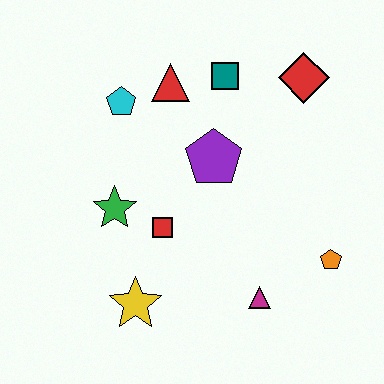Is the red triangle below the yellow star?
No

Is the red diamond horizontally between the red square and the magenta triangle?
No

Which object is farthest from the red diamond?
The yellow star is farthest from the red diamond.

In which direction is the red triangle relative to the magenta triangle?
The red triangle is above the magenta triangle.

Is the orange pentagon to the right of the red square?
Yes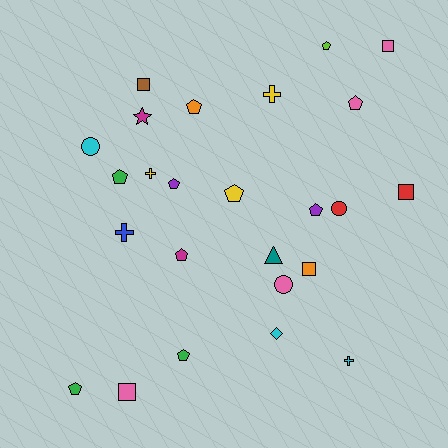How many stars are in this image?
There is 1 star.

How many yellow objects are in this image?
There are 3 yellow objects.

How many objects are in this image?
There are 25 objects.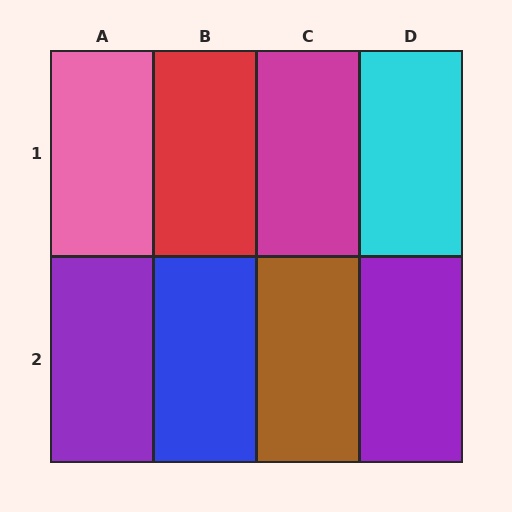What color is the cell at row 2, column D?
Purple.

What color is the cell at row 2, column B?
Blue.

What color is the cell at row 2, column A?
Purple.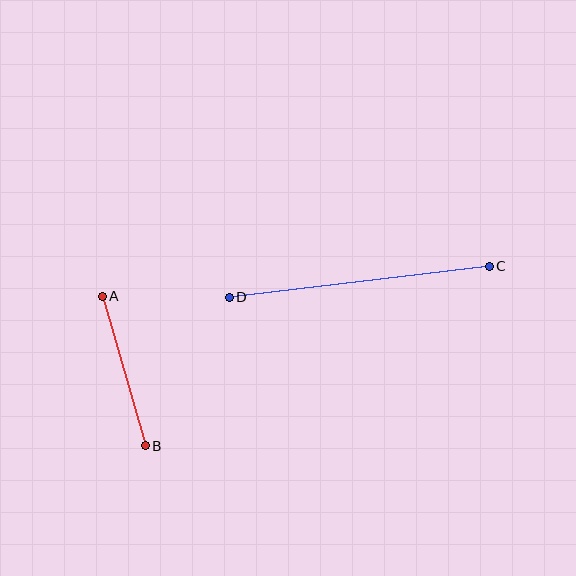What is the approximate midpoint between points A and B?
The midpoint is at approximately (124, 371) pixels.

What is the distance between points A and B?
The distance is approximately 156 pixels.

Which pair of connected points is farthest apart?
Points C and D are farthest apart.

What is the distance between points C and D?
The distance is approximately 262 pixels.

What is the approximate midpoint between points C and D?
The midpoint is at approximately (359, 282) pixels.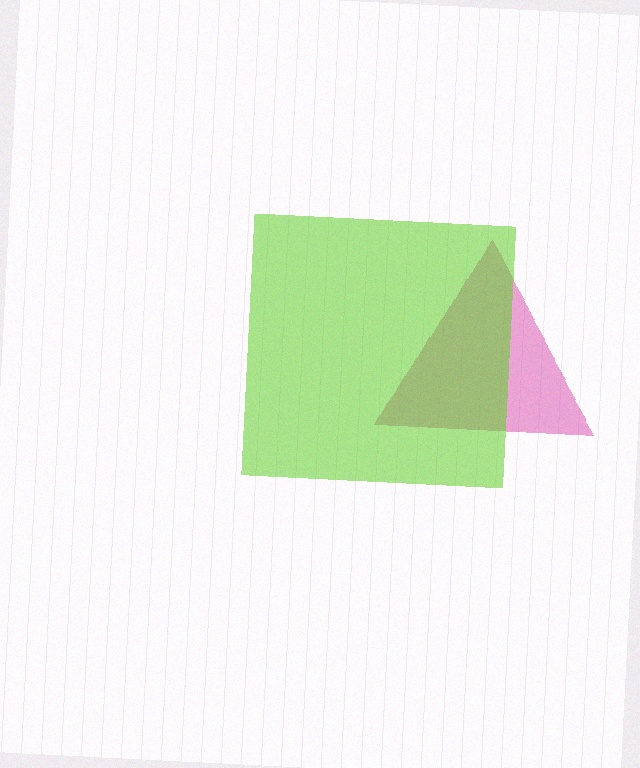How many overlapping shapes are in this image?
There are 2 overlapping shapes in the image.